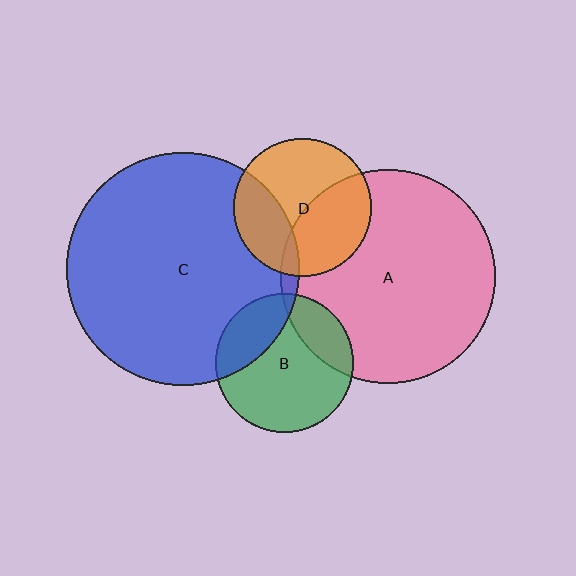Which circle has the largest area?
Circle C (blue).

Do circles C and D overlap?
Yes.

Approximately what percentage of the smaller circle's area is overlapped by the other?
Approximately 30%.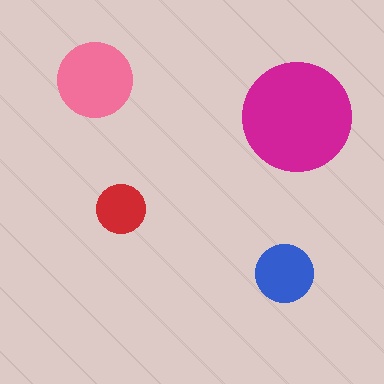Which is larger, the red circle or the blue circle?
The blue one.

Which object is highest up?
The pink circle is topmost.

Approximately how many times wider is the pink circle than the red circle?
About 1.5 times wider.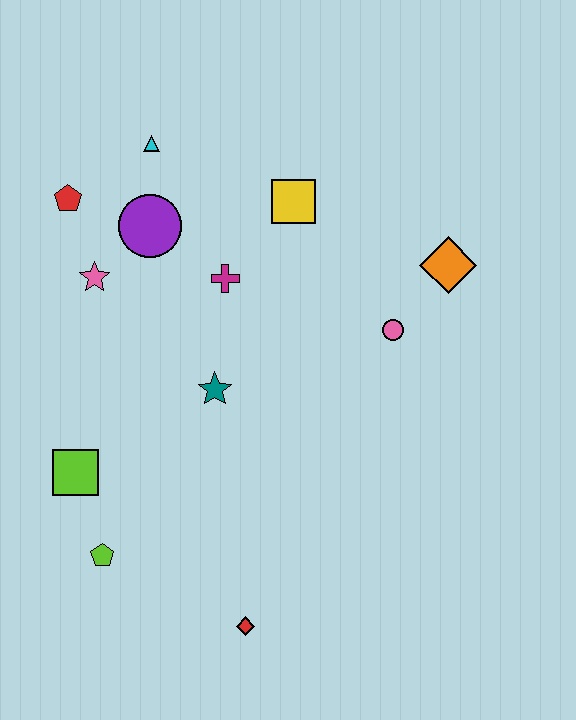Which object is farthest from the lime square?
The orange diamond is farthest from the lime square.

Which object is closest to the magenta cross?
The purple circle is closest to the magenta cross.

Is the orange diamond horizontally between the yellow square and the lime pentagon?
No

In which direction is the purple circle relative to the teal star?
The purple circle is above the teal star.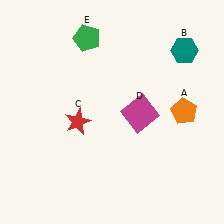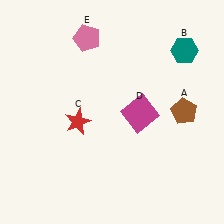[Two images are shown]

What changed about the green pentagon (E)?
In Image 1, E is green. In Image 2, it changed to pink.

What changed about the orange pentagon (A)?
In Image 1, A is orange. In Image 2, it changed to brown.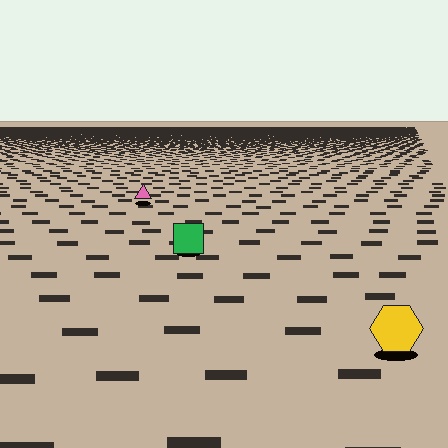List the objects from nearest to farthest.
From nearest to farthest: the yellow hexagon, the green square, the pink triangle.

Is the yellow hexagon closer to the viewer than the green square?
Yes. The yellow hexagon is closer — you can tell from the texture gradient: the ground texture is coarser near it.